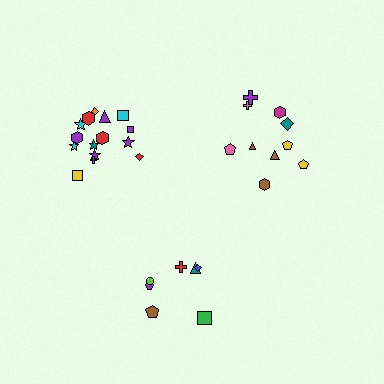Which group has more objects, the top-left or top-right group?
The top-left group.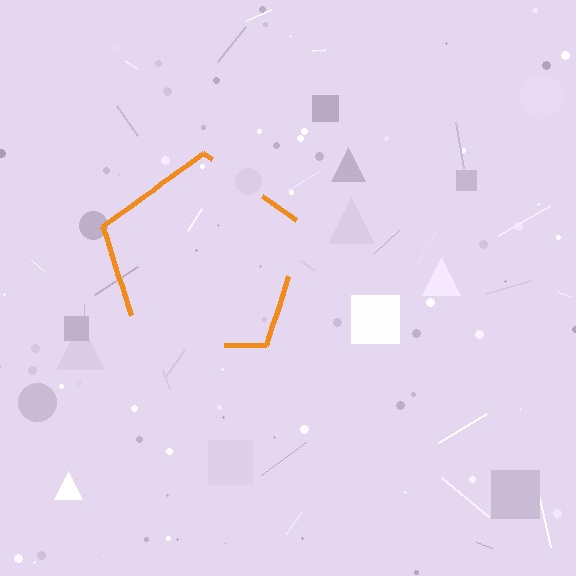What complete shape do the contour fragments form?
The contour fragments form a pentagon.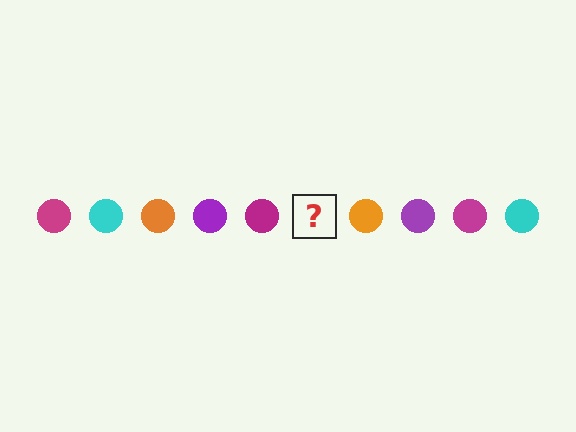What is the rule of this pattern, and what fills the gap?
The rule is that the pattern cycles through magenta, cyan, orange, purple circles. The gap should be filled with a cyan circle.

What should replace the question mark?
The question mark should be replaced with a cyan circle.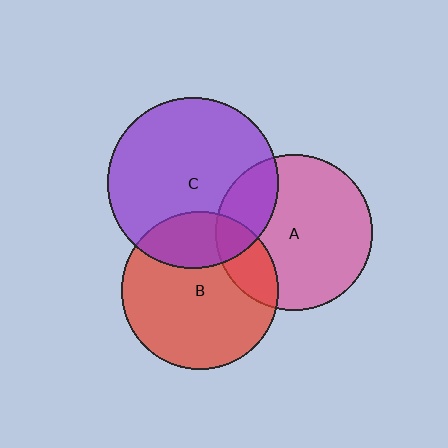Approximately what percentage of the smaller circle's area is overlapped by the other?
Approximately 20%.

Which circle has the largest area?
Circle C (purple).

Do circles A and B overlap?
Yes.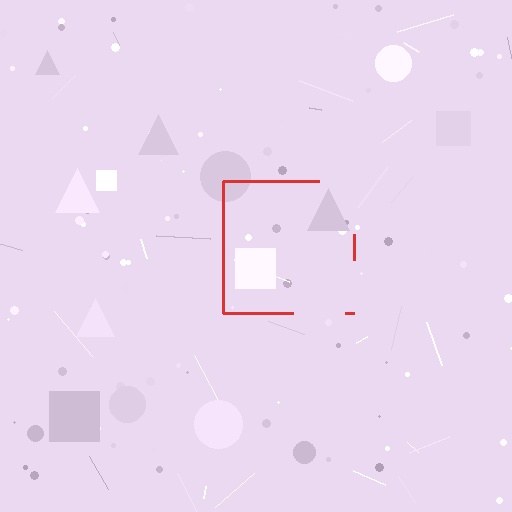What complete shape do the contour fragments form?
The contour fragments form a square.